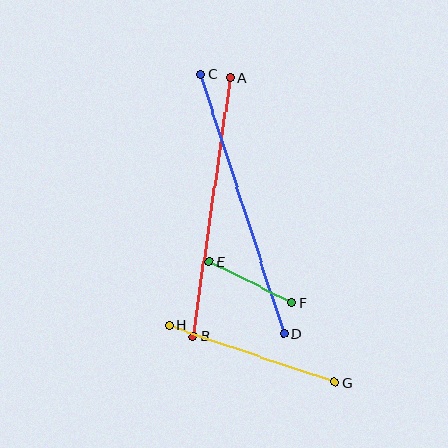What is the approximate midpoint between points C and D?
The midpoint is at approximately (242, 204) pixels.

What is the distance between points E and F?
The distance is approximately 92 pixels.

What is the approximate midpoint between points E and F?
The midpoint is at approximately (250, 282) pixels.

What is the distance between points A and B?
The distance is approximately 261 pixels.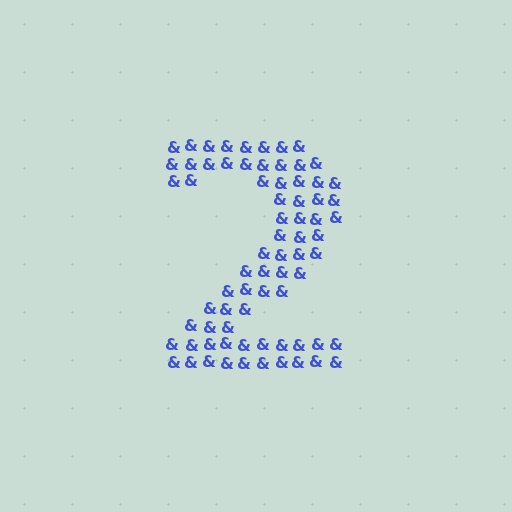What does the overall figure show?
The overall figure shows the digit 2.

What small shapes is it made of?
It is made of small ampersands.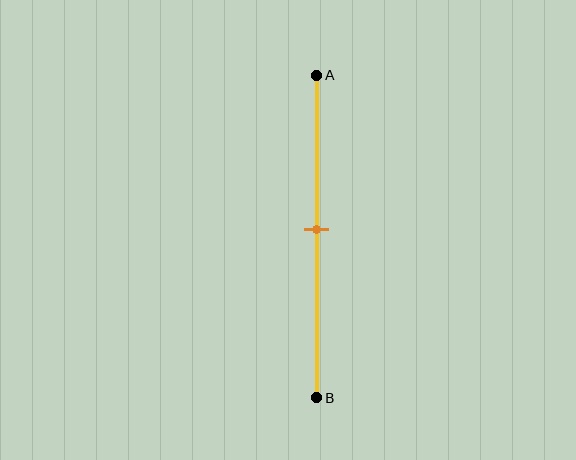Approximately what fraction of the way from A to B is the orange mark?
The orange mark is approximately 50% of the way from A to B.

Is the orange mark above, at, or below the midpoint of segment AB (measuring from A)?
The orange mark is approximately at the midpoint of segment AB.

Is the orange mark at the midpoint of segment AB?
Yes, the mark is approximately at the midpoint.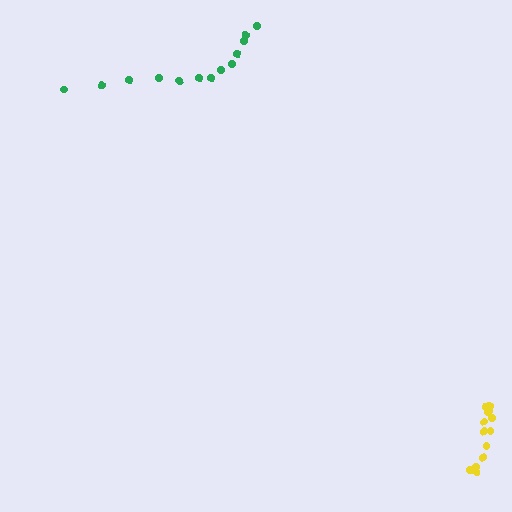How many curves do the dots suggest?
There are 2 distinct paths.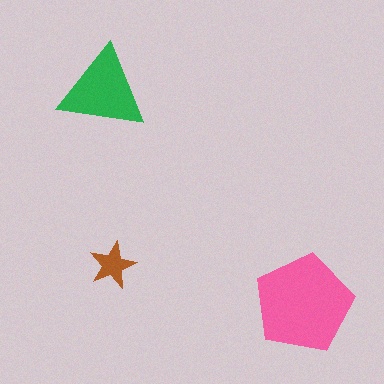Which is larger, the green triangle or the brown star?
The green triangle.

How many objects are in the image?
There are 3 objects in the image.